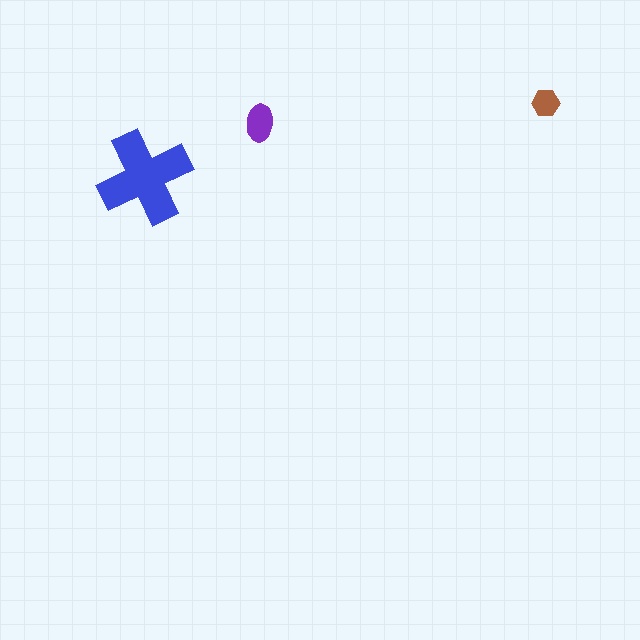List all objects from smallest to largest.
The brown hexagon, the purple ellipse, the blue cross.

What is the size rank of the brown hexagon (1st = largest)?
3rd.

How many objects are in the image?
There are 3 objects in the image.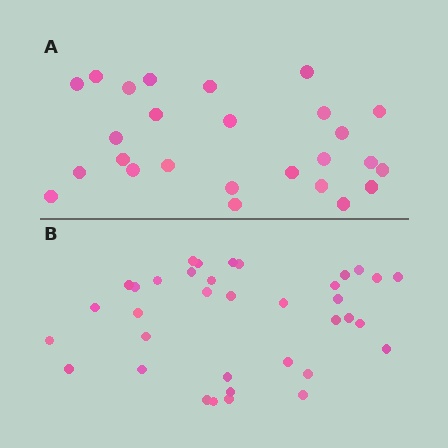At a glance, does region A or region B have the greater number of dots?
Region B (the bottom region) has more dots.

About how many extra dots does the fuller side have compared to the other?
Region B has roughly 10 or so more dots than region A.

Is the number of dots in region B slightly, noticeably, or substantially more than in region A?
Region B has noticeably more, but not dramatically so. The ratio is roughly 1.4 to 1.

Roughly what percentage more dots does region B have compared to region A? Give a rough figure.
About 40% more.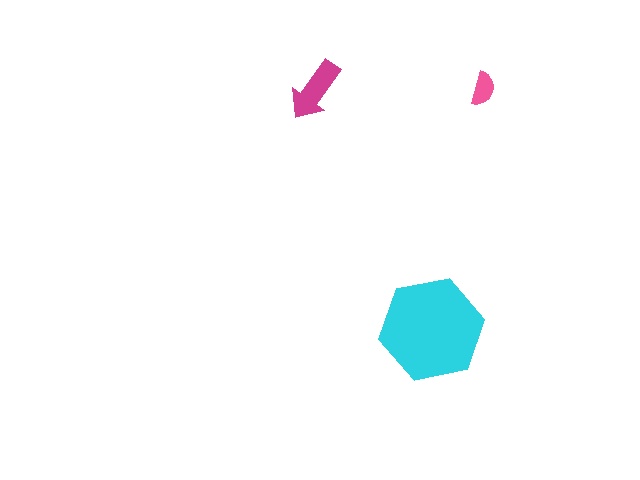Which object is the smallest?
The pink semicircle.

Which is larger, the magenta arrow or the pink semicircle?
The magenta arrow.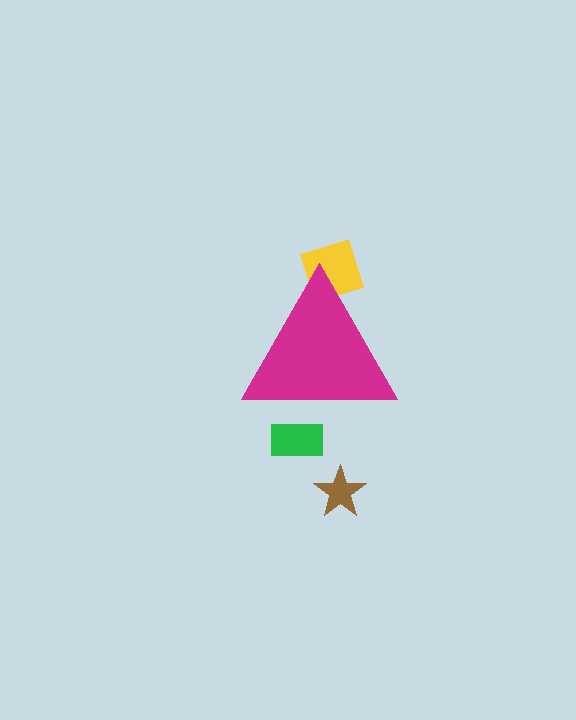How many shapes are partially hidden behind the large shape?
2 shapes are partially hidden.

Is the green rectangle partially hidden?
Yes, the green rectangle is partially hidden behind the magenta triangle.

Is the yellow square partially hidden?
Yes, the yellow square is partially hidden behind the magenta triangle.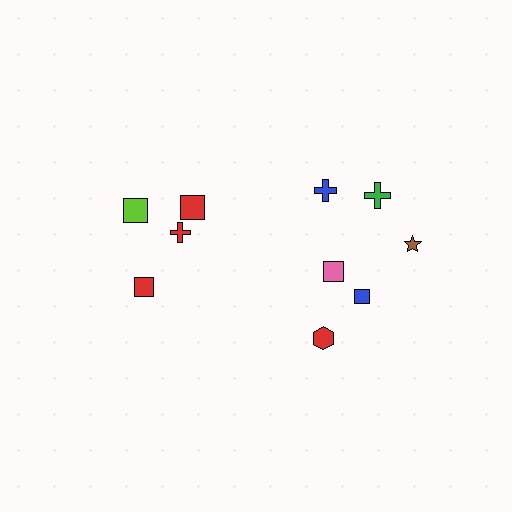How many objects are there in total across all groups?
There are 10 objects.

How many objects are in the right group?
There are 6 objects.